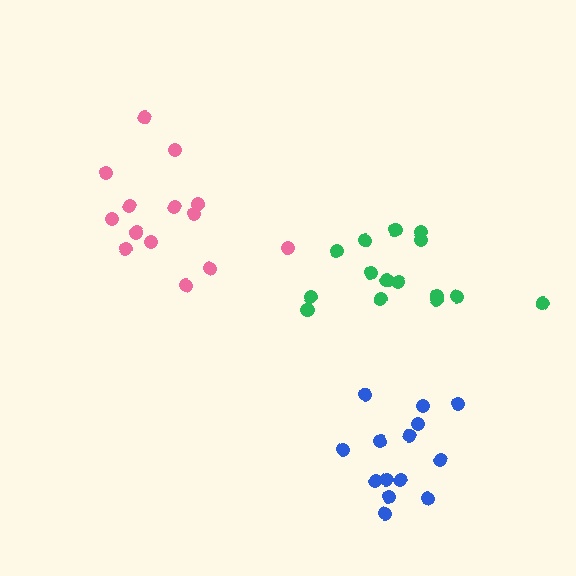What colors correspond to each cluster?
The clusters are colored: blue, pink, green.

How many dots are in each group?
Group 1: 14 dots, Group 2: 14 dots, Group 3: 15 dots (43 total).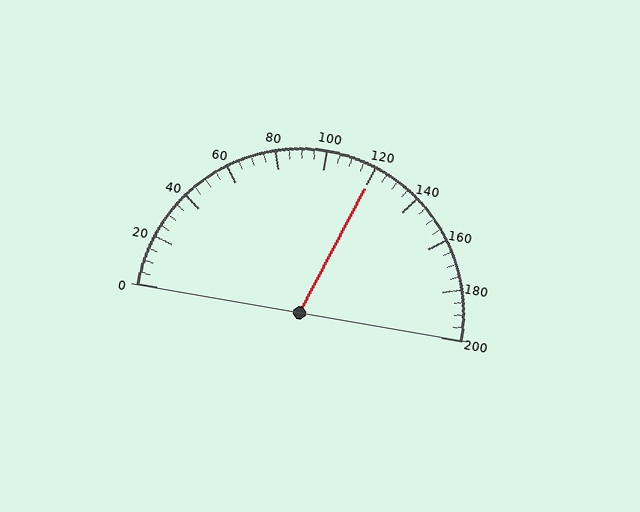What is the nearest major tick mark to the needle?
The nearest major tick mark is 120.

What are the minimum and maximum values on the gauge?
The gauge ranges from 0 to 200.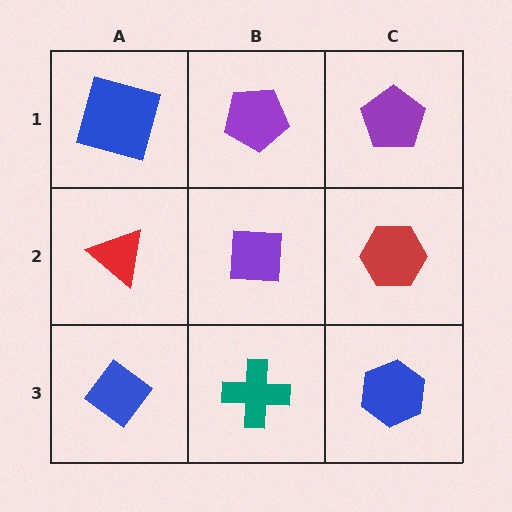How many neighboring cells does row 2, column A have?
3.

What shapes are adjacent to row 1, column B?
A purple square (row 2, column B), a blue square (row 1, column A), a purple pentagon (row 1, column C).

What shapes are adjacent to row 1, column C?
A red hexagon (row 2, column C), a purple pentagon (row 1, column B).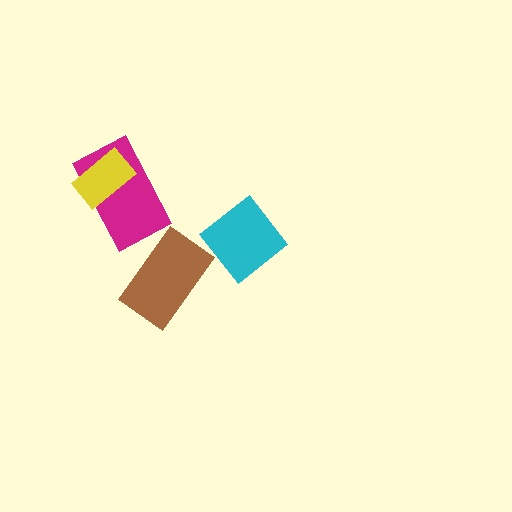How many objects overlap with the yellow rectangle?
1 object overlaps with the yellow rectangle.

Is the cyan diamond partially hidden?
No, no other shape covers it.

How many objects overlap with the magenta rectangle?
1 object overlaps with the magenta rectangle.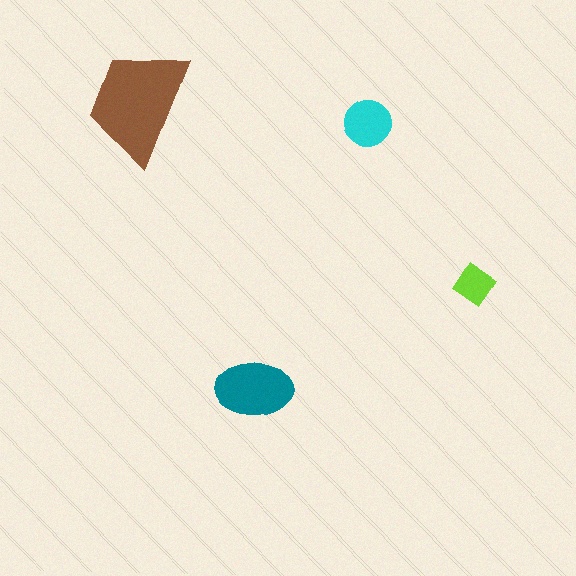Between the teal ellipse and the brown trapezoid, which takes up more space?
The brown trapezoid.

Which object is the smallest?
The lime diamond.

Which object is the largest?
The brown trapezoid.